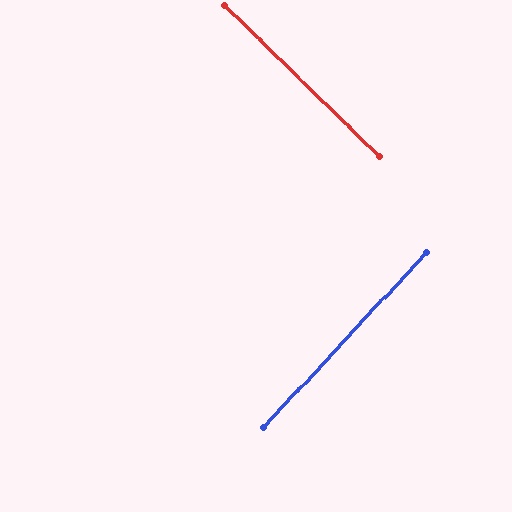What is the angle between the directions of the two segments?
Approximately 89 degrees.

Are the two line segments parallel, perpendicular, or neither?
Perpendicular — they meet at approximately 89°.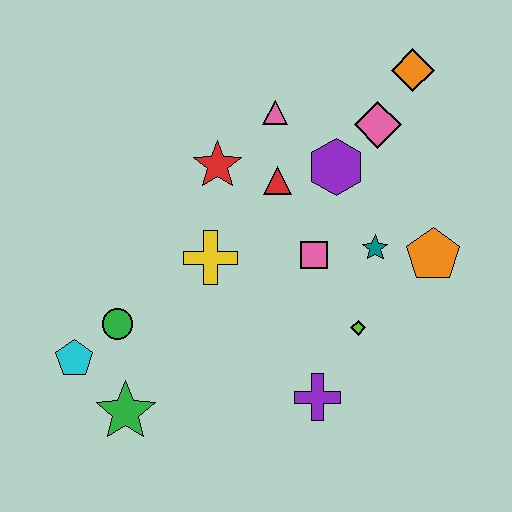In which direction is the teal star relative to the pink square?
The teal star is to the right of the pink square.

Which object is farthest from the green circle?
The orange diamond is farthest from the green circle.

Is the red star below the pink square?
No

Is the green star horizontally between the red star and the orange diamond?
No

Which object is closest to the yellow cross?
The red star is closest to the yellow cross.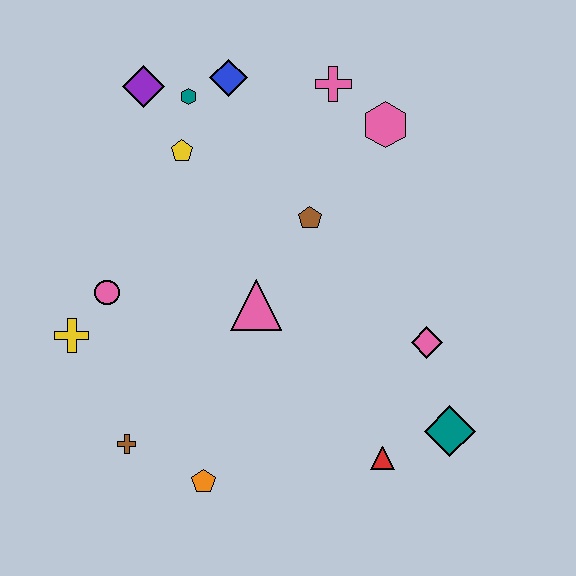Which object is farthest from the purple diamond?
The teal diamond is farthest from the purple diamond.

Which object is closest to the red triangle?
The teal diamond is closest to the red triangle.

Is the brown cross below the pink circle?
Yes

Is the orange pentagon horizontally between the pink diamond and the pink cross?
No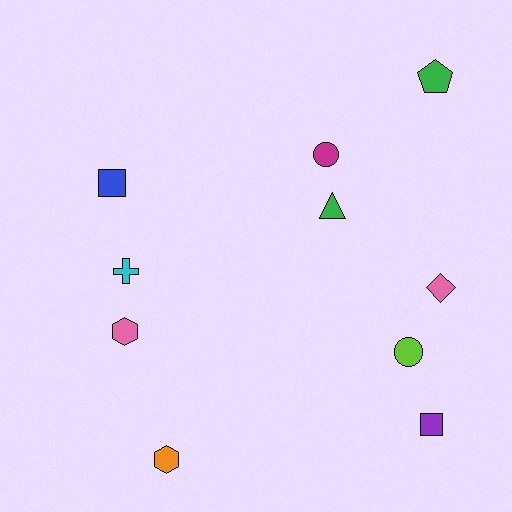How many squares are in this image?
There are 2 squares.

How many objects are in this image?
There are 10 objects.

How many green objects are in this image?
There are 2 green objects.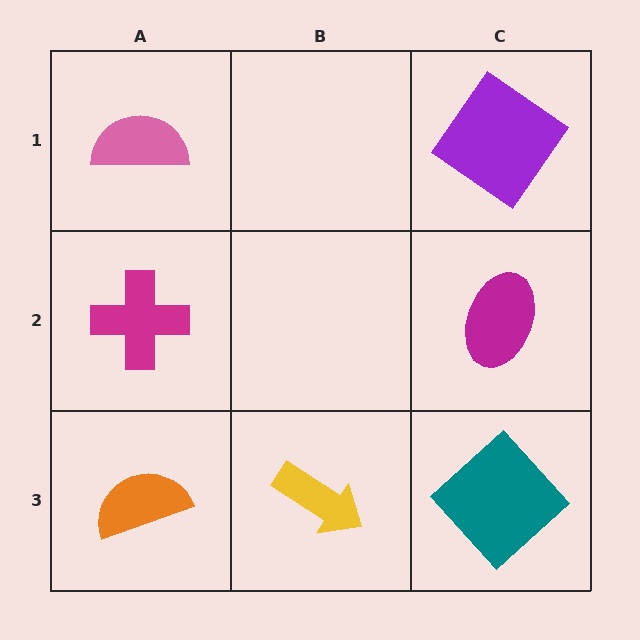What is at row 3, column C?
A teal diamond.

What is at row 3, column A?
An orange semicircle.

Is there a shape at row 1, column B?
No, that cell is empty.